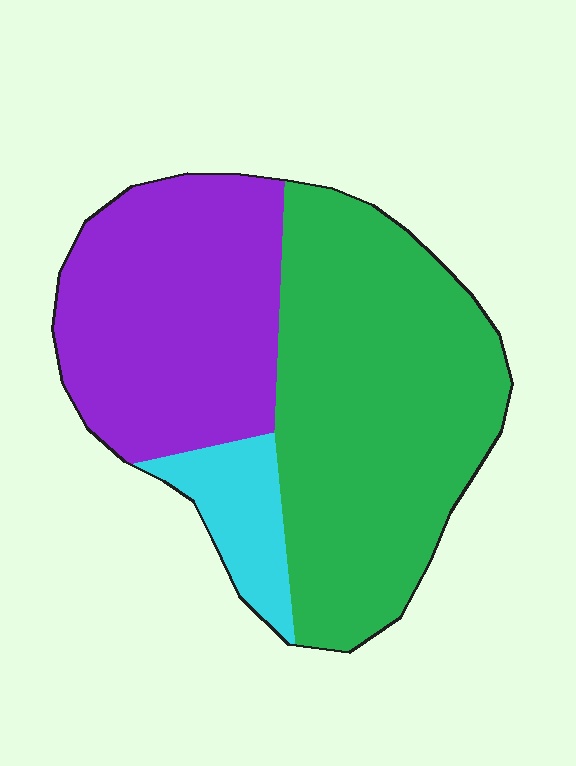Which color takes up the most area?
Green, at roughly 55%.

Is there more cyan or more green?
Green.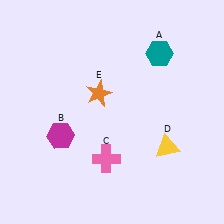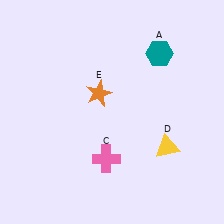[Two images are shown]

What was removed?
The magenta hexagon (B) was removed in Image 2.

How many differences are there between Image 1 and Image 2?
There is 1 difference between the two images.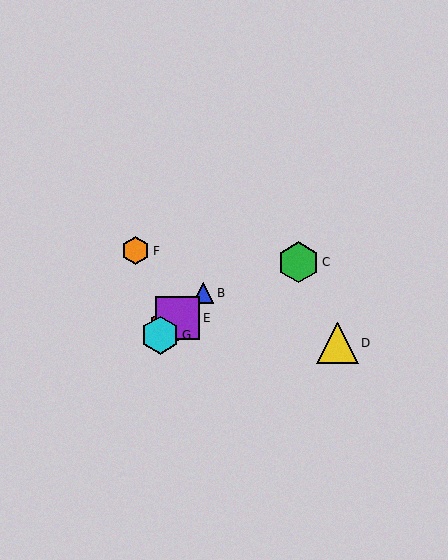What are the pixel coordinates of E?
Object E is at (178, 318).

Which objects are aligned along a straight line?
Objects A, B, E, G are aligned along a straight line.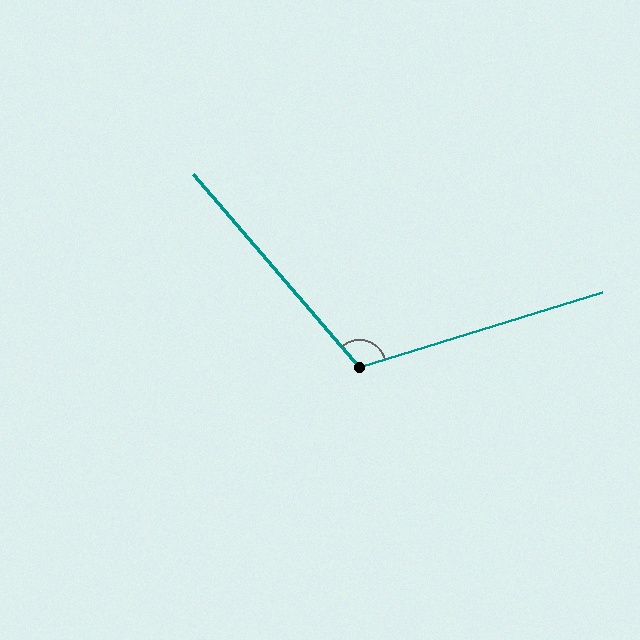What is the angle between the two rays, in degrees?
Approximately 114 degrees.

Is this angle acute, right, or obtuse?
It is obtuse.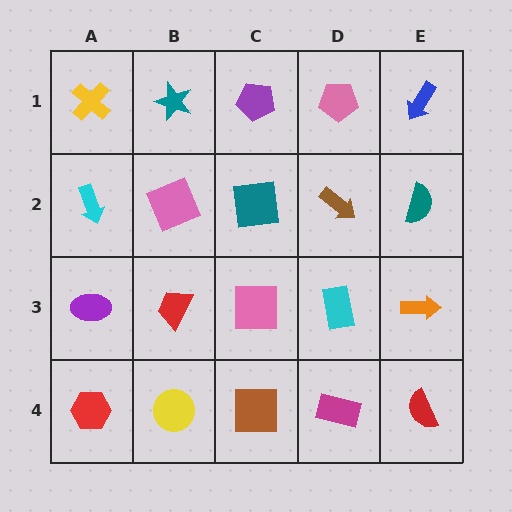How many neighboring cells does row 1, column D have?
3.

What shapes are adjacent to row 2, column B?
A teal star (row 1, column B), a red trapezoid (row 3, column B), a cyan arrow (row 2, column A), a teal square (row 2, column C).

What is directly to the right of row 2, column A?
A pink square.